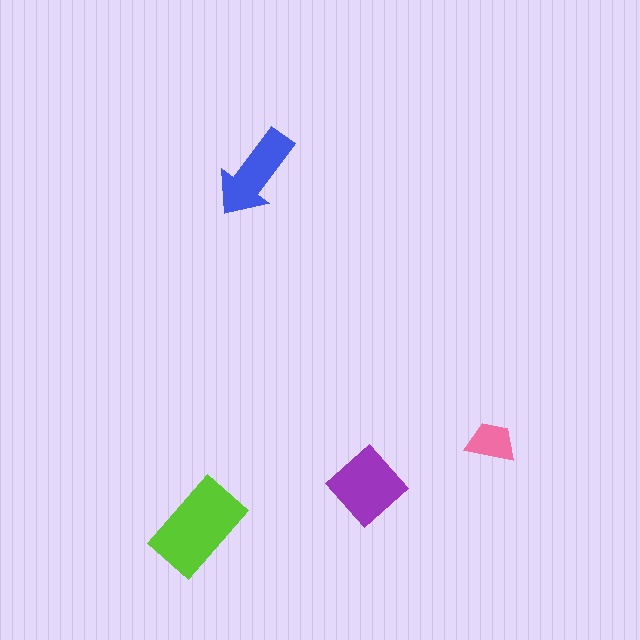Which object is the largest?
The lime rectangle.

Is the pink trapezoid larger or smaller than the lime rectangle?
Smaller.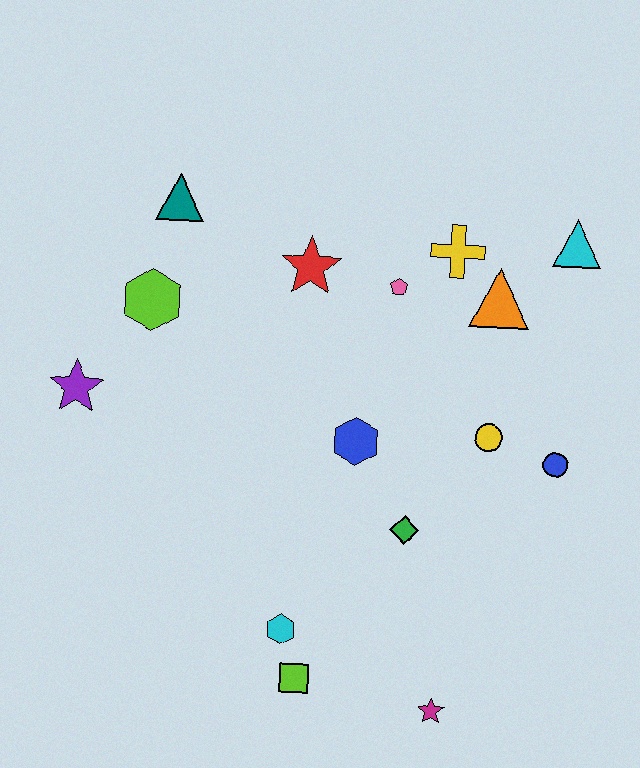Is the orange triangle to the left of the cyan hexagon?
No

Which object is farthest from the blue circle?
The purple star is farthest from the blue circle.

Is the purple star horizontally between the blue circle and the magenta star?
No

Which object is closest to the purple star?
The lime hexagon is closest to the purple star.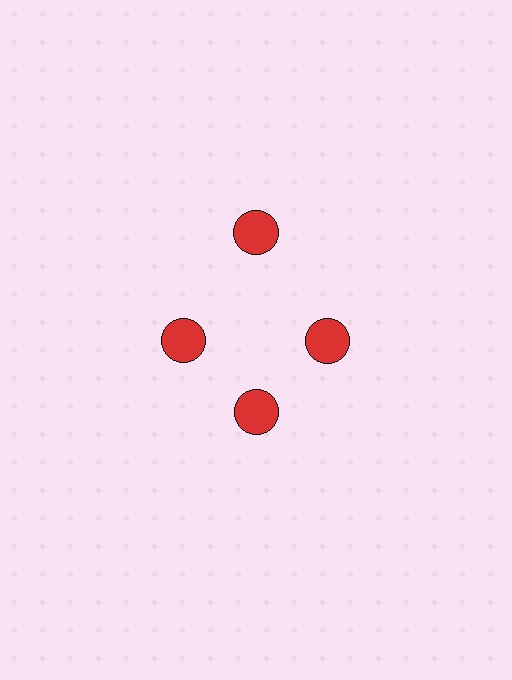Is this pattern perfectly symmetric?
No. The 4 red circles are arranged in a ring, but one element near the 12 o'clock position is pushed outward from the center, breaking the 4-fold rotational symmetry.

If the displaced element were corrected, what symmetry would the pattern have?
It would have 4-fold rotational symmetry — the pattern would map onto itself every 90 degrees.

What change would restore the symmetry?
The symmetry would be restored by moving it inward, back onto the ring so that all 4 circles sit at equal angles and equal distance from the center.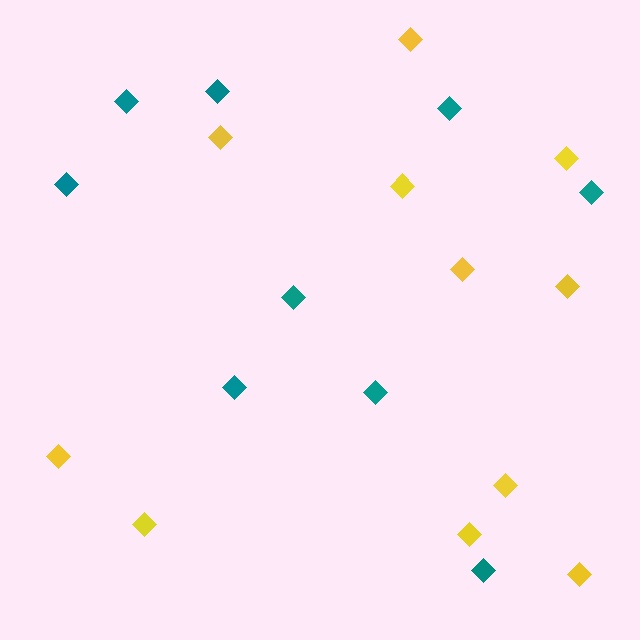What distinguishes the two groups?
There are 2 groups: one group of yellow diamonds (11) and one group of teal diamonds (9).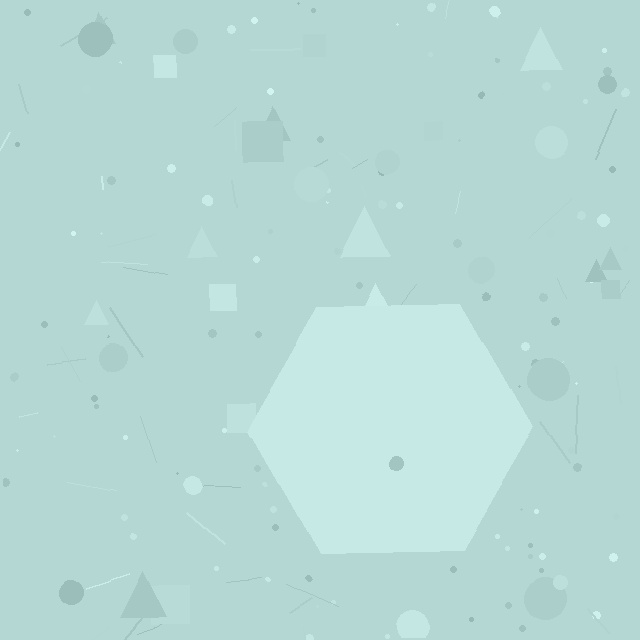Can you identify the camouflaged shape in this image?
The camouflaged shape is a hexagon.